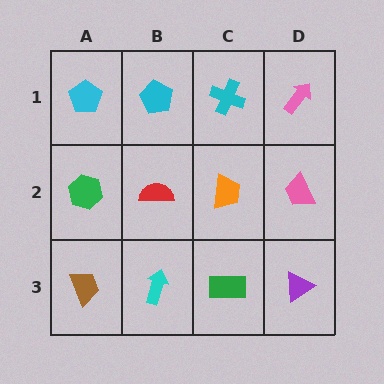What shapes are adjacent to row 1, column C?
An orange trapezoid (row 2, column C), a cyan pentagon (row 1, column B), a pink arrow (row 1, column D).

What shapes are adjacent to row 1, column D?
A pink trapezoid (row 2, column D), a cyan cross (row 1, column C).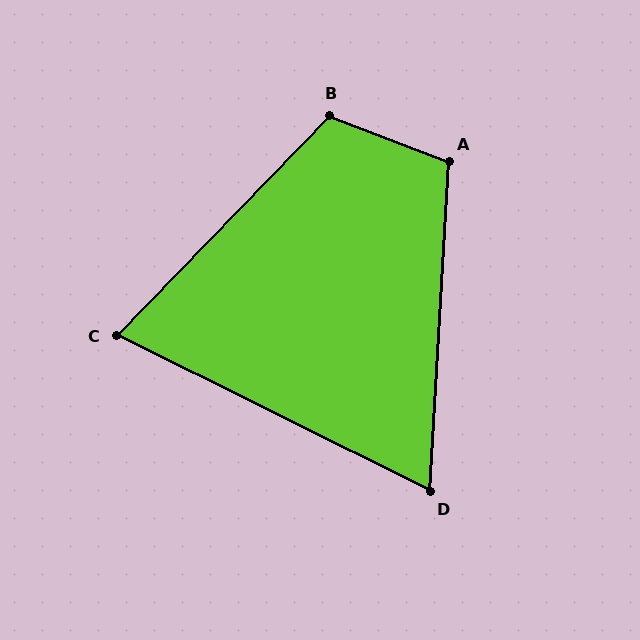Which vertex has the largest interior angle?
B, at approximately 113 degrees.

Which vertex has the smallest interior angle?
D, at approximately 67 degrees.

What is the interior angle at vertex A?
Approximately 108 degrees (obtuse).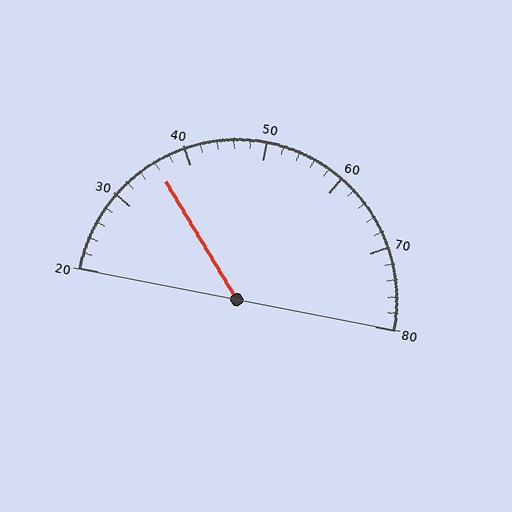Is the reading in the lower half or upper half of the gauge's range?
The reading is in the lower half of the range (20 to 80).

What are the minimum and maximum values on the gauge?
The gauge ranges from 20 to 80.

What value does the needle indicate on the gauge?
The needle indicates approximately 36.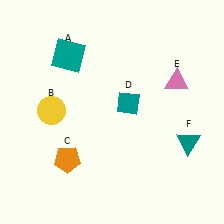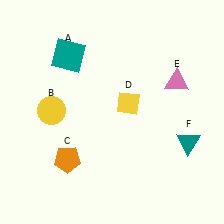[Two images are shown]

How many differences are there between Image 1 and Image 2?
There is 1 difference between the two images.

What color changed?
The diamond (D) changed from teal in Image 1 to yellow in Image 2.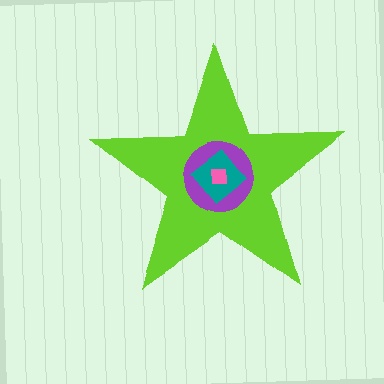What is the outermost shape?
The lime star.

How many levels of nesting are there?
4.